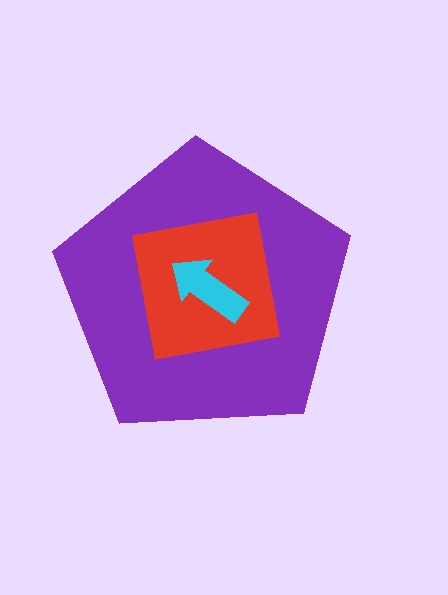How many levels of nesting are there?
3.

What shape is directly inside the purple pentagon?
The red square.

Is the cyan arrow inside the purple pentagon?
Yes.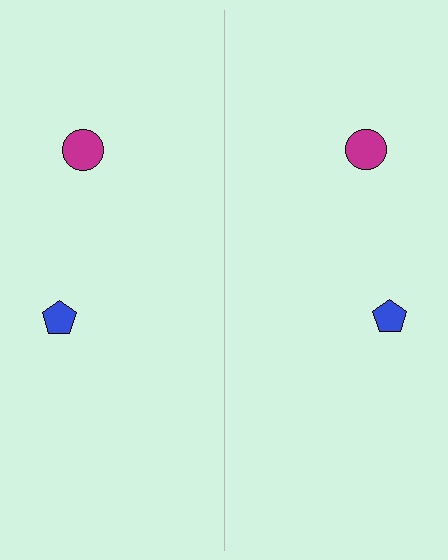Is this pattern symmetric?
Yes, this pattern has bilateral (reflection) symmetry.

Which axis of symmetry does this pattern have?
The pattern has a vertical axis of symmetry running through the center of the image.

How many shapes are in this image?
There are 4 shapes in this image.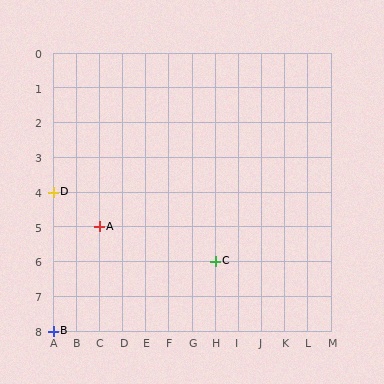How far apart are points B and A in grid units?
Points B and A are 2 columns and 3 rows apart (about 3.6 grid units diagonally).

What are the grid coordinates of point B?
Point B is at grid coordinates (A, 8).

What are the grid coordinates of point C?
Point C is at grid coordinates (H, 6).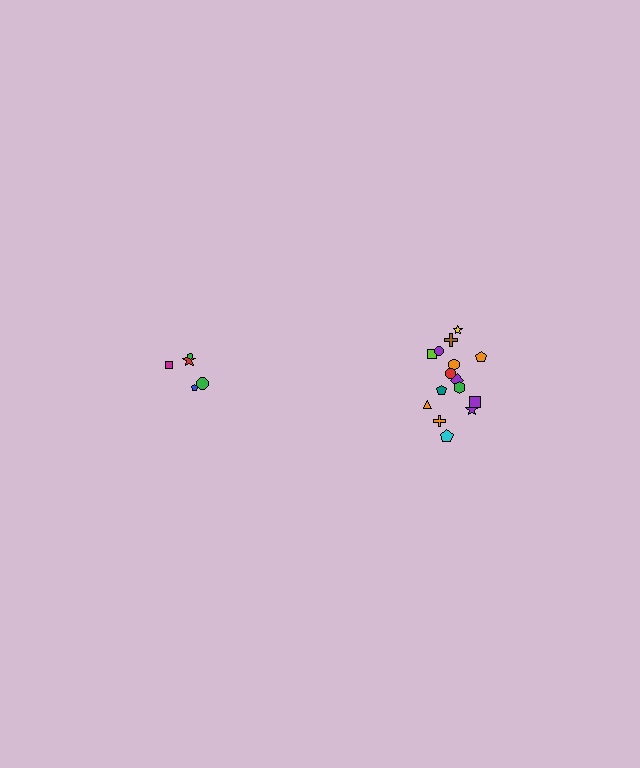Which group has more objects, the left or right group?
The right group.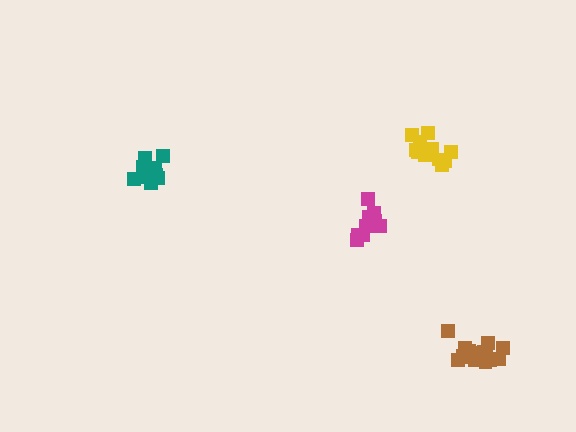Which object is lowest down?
The brown cluster is bottommost.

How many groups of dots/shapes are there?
There are 4 groups.